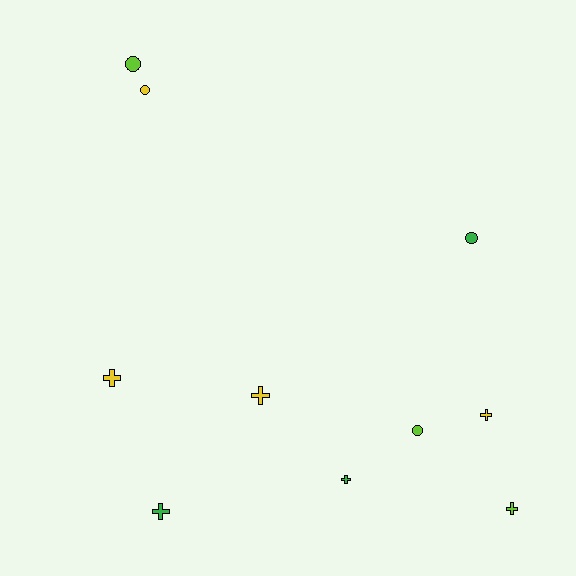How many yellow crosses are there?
There are 3 yellow crosses.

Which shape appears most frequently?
Cross, with 6 objects.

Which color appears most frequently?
Yellow, with 4 objects.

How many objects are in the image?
There are 10 objects.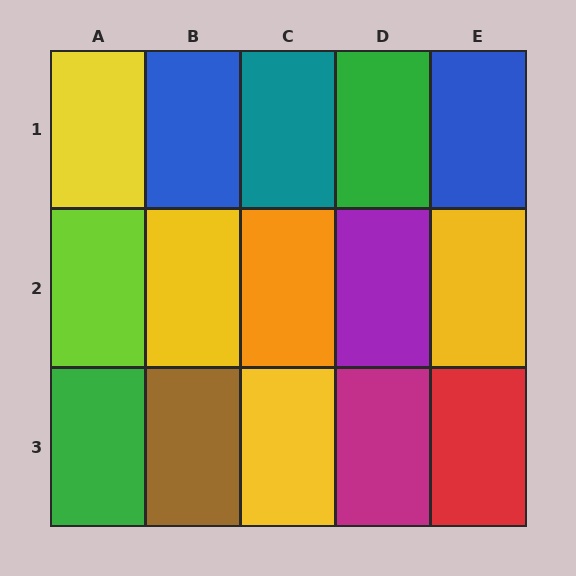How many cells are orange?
1 cell is orange.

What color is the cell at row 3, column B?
Brown.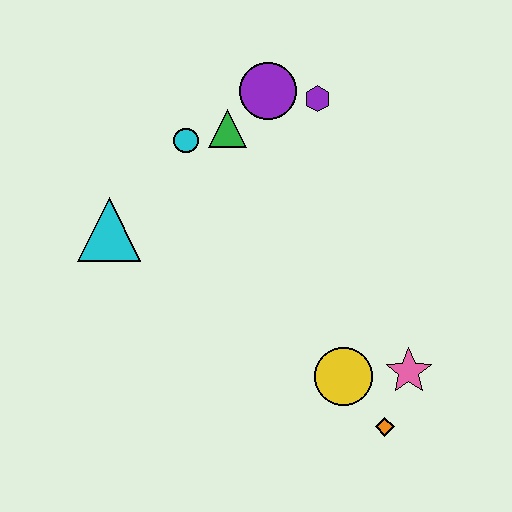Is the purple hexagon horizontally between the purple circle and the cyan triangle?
No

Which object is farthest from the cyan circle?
The orange diamond is farthest from the cyan circle.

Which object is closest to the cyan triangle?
The cyan circle is closest to the cyan triangle.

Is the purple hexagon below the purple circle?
Yes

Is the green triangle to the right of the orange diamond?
No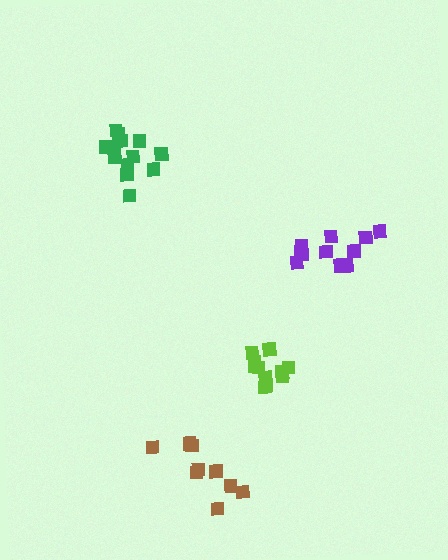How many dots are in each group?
Group 1: 11 dots, Group 2: 14 dots, Group 3: 9 dots, Group 4: 12 dots (46 total).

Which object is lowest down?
The brown cluster is bottommost.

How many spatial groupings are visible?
There are 4 spatial groupings.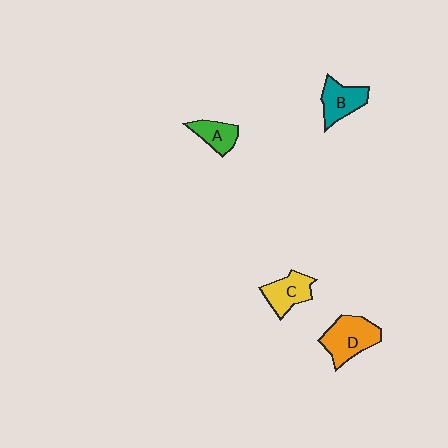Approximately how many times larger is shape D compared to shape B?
Approximately 1.3 times.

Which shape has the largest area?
Shape D (orange).